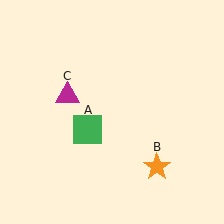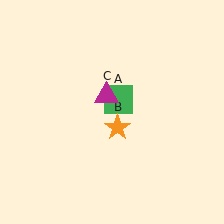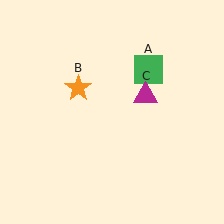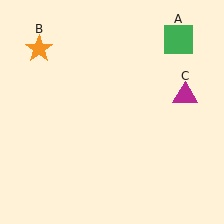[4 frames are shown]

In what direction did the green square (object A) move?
The green square (object A) moved up and to the right.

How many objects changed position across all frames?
3 objects changed position: green square (object A), orange star (object B), magenta triangle (object C).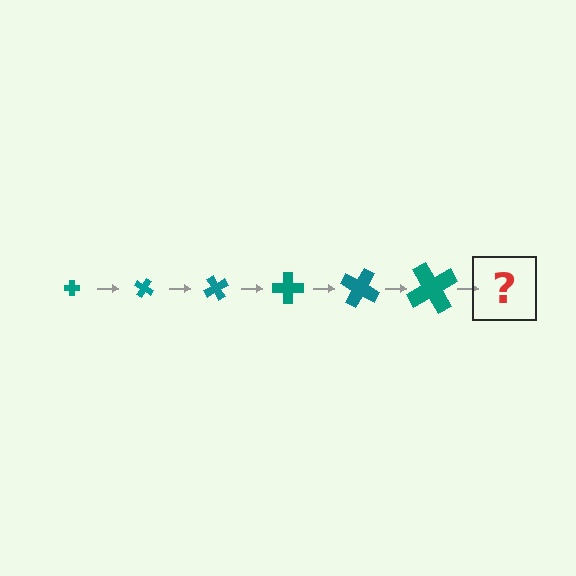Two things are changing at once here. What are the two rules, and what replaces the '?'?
The two rules are that the cross grows larger each step and it rotates 30 degrees each step. The '?' should be a cross, larger than the previous one and rotated 180 degrees from the start.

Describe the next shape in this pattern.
It should be a cross, larger than the previous one and rotated 180 degrees from the start.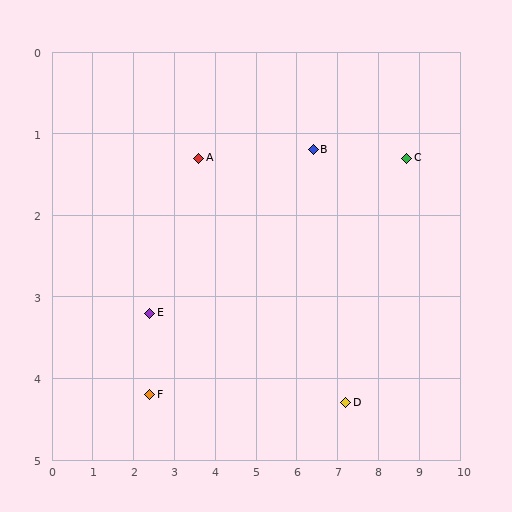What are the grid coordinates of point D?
Point D is at approximately (7.2, 4.3).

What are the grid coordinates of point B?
Point B is at approximately (6.4, 1.2).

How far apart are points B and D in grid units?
Points B and D are about 3.2 grid units apart.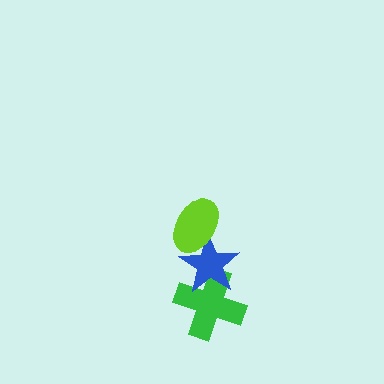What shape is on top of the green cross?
The blue star is on top of the green cross.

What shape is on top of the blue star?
The lime ellipse is on top of the blue star.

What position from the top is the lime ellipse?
The lime ellipse is 1st from the top.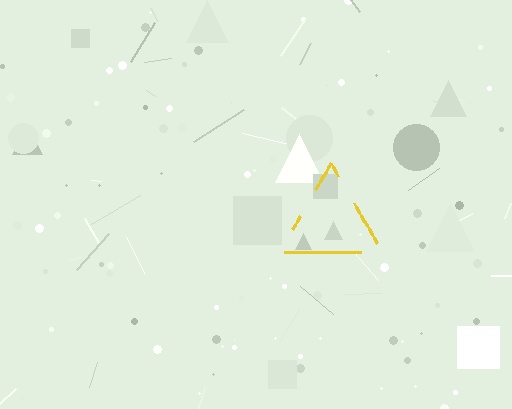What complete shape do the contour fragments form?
The contour fragments form a triangle.